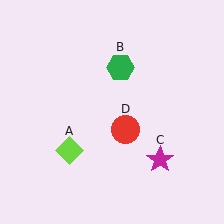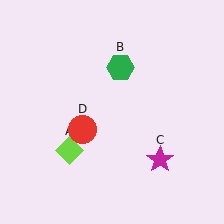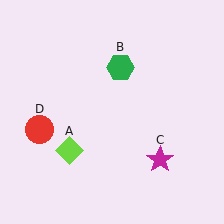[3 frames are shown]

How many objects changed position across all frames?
1 object changed position: red circle (object D).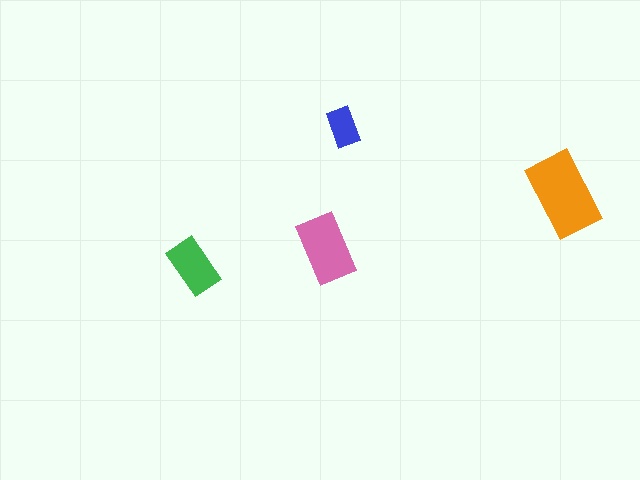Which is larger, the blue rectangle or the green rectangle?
The green one.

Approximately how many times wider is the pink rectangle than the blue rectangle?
About 1.5 times wider.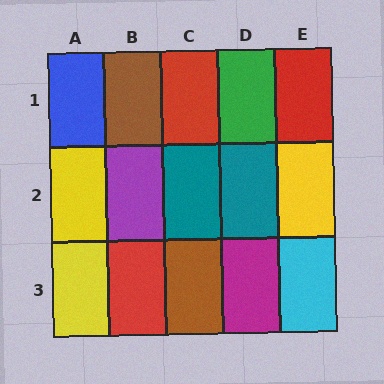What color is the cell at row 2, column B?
Purple.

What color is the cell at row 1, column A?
Blue.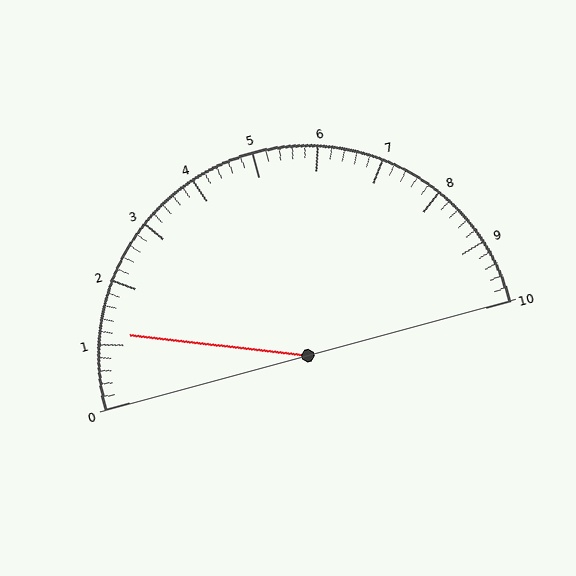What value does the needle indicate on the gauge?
The needle indicates approximately 1.2.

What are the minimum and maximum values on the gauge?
The gauge ranges from 0 to 10.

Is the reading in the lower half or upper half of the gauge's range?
The reading is in the lower half of the range (0 to 10).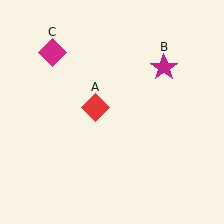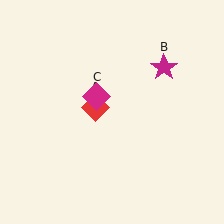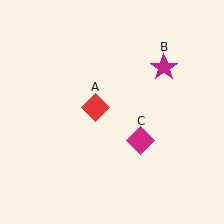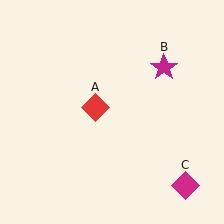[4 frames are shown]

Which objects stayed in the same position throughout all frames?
Red diamond (object A) and magenta star (object B) remained stationary.